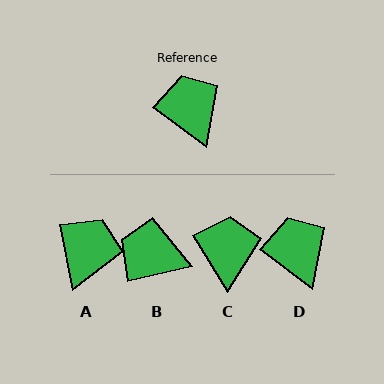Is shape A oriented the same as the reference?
No, it is off by about 42 degrees.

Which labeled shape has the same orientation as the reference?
D.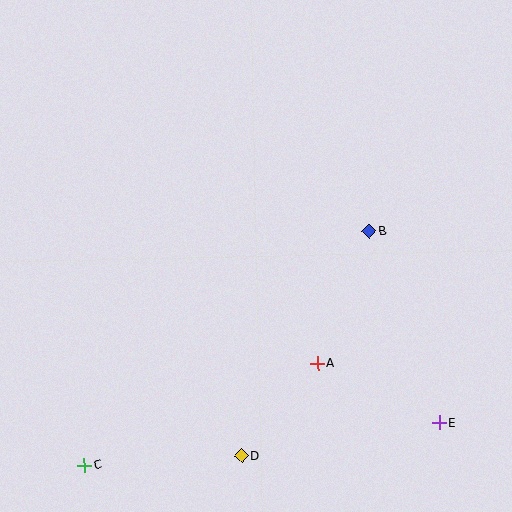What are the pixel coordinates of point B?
Point B is at (369, 231).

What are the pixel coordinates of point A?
Point A is at (318, 363).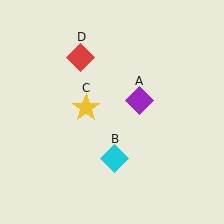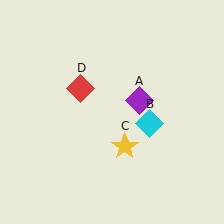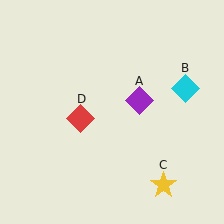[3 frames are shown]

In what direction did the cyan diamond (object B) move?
The cyan diamond (object B) moved up and to the right.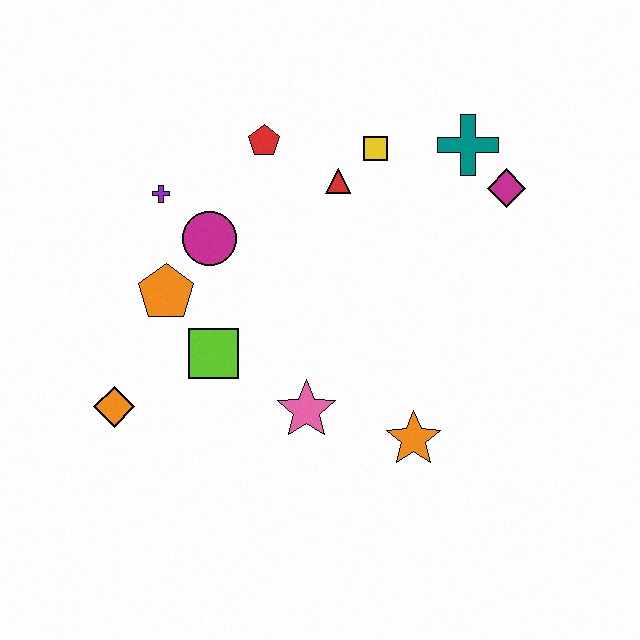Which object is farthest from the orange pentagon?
The magenta diamond is farthest from the orange pentagon.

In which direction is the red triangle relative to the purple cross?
The red triangle is to the right of the purple cross.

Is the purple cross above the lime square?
Yes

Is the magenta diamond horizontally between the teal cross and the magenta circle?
No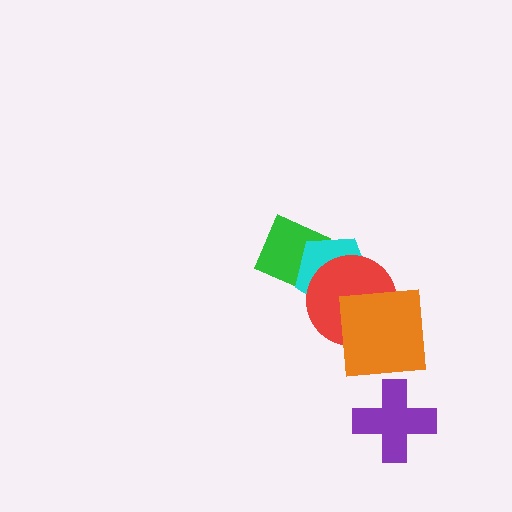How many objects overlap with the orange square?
1 object overlaps with the orange square.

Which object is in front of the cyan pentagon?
The red circle is in front of the cyan pentagon.